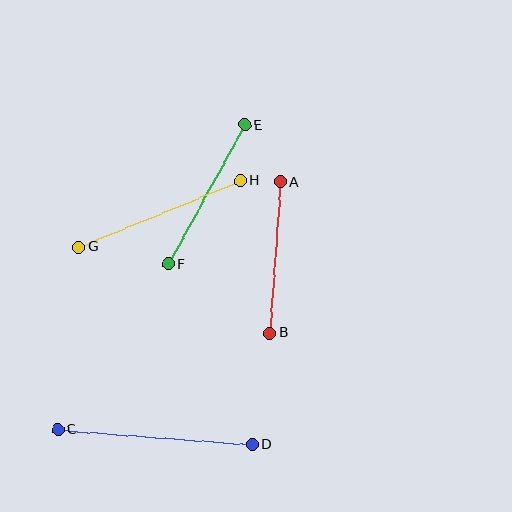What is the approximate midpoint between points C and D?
The midpoint is at approximately (155, 437) pixels.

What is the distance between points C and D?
The distance is approximately 195 pixels.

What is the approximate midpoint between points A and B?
The midpoint is at approximately (275, 257) pixels.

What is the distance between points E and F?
The distance is approximately 159 pixels.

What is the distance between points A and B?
The distance is approximately 151 pixels.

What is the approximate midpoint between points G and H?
The midpoint is at approximately (159, 214) pixels.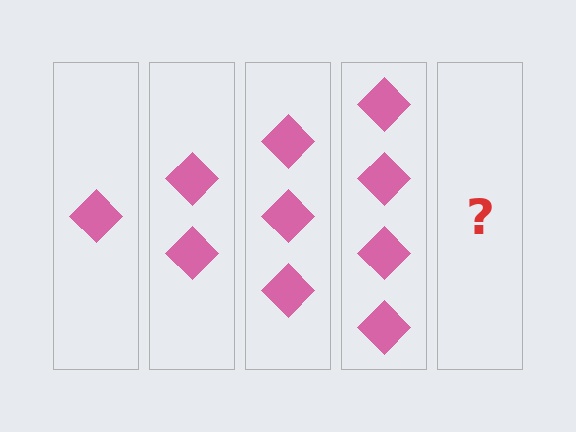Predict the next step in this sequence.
The next step is 5 diamonds.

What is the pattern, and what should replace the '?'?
The pattern is that each step adds one more diamond. The '?' should be 5 diamonds.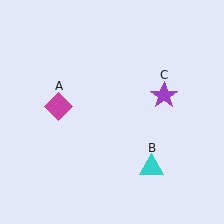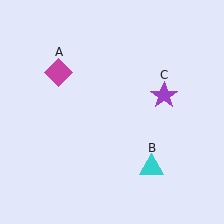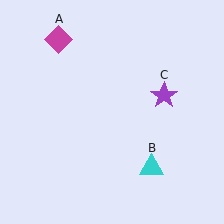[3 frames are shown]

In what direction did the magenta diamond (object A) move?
The magenta diamond (object A) moved up.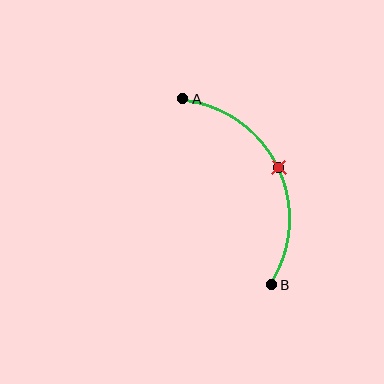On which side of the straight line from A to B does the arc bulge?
The arc bulges to the right of the straight line connecting A and B.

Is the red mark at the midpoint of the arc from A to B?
Yes. The red mark lies on the arc at equal arc-length from both A and B — it is the arc midpoint.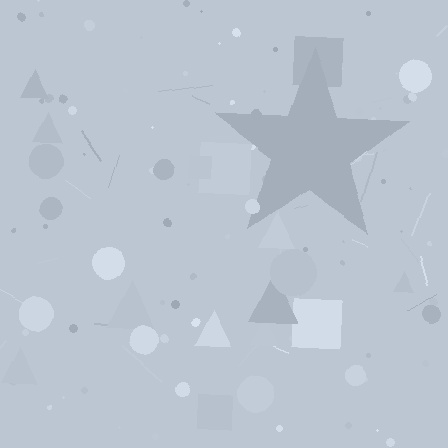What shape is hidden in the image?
A star is hidden in the image.